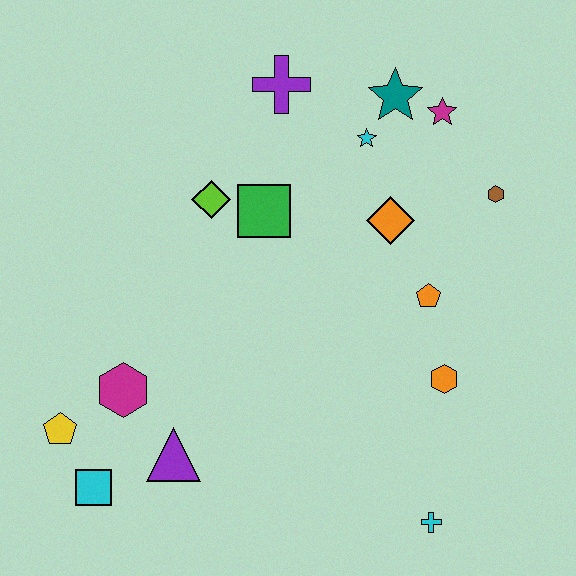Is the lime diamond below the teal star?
Yes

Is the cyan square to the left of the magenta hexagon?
Yes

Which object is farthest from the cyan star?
The cyan square is farthest from the cyan star.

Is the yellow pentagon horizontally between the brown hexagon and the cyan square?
No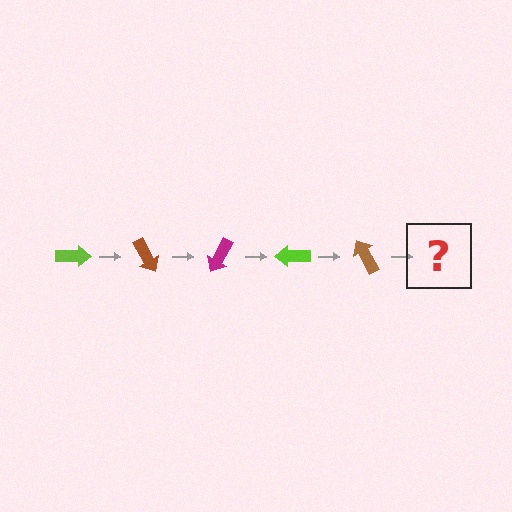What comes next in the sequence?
The next element should be a magenta arrow, rotated 300 degrees from the start.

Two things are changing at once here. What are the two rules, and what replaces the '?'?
The two rules are that it rotates 60 degrees each step and the color cycles through lime, brown, and magenta. The '?' should be a magenta arrow, rotated 300 degrees from the start.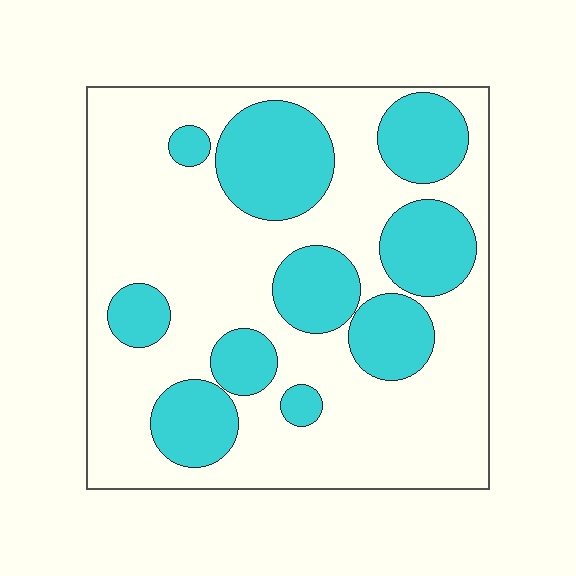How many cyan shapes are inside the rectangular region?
10.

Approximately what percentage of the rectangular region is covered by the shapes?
Approximately 35%.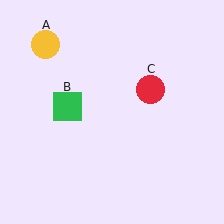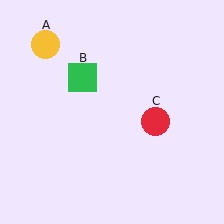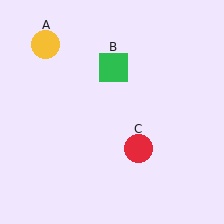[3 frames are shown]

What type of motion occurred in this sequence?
The green square (object B), red circle (object C) rotated clockwise around the center of the scene.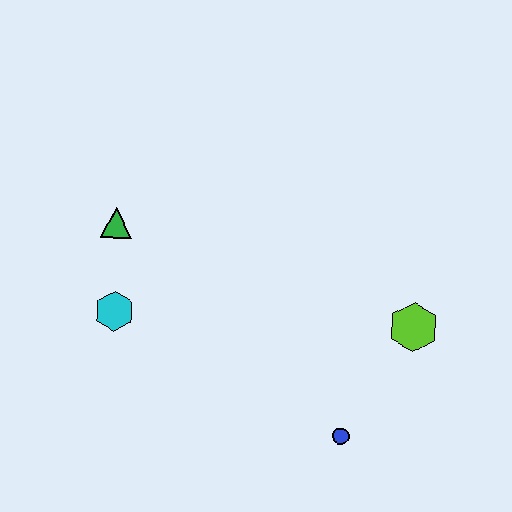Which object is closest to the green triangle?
The cyan hexagon is closest to the green triangle.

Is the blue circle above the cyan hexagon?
No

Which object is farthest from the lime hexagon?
The green triangle is farthest from the lime hexagon.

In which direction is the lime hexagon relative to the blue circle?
The lime hexagon is above the blue circle.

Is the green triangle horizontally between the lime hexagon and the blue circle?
No